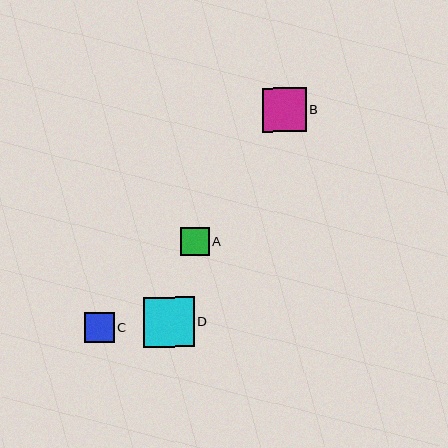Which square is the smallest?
Square A is the smallest with a size of approximately 29 pixels.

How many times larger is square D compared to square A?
Square D is approximately 1.7 times the size of square A.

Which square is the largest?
Square D is the largest with a size of approximately 50 pixels.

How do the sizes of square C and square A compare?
Square C and square A are approximately the same size.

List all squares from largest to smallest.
From largest to smallest: D, B, C, A.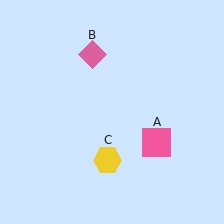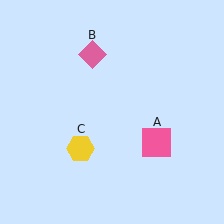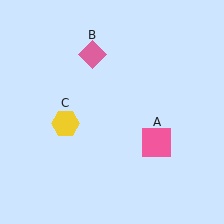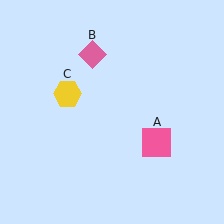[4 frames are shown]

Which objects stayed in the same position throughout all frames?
Pink square (object A) and pink diamond (object B) remained stationary.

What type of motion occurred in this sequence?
The yellow hexagon (object C) rotated clockwise around the center of the scene.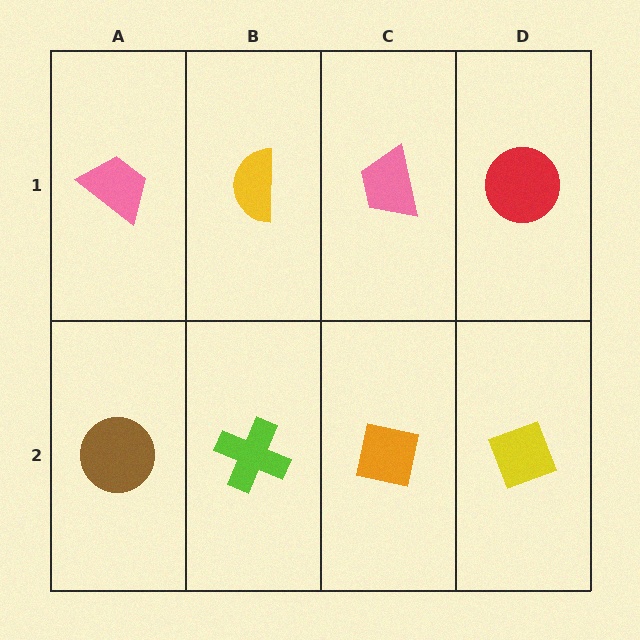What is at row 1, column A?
A pink trapezoid.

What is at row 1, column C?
A pink trapezoid.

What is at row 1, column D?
A red circle.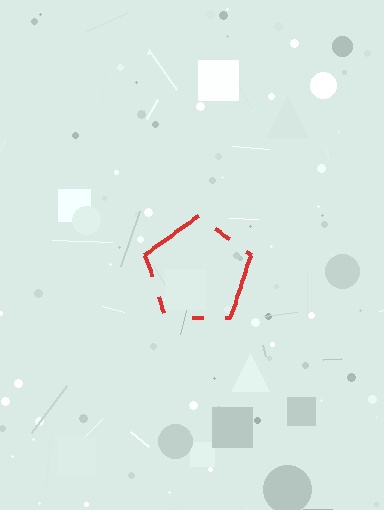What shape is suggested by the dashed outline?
The dashed outline suggests a pentagon.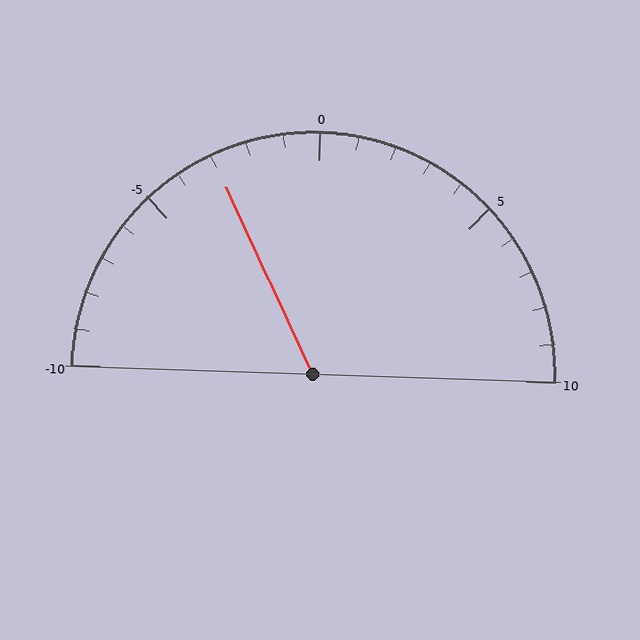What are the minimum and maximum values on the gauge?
The gauge ranges from -10 to 10.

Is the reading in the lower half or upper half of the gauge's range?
The reading is in the lower half of the range (-10 to 10).